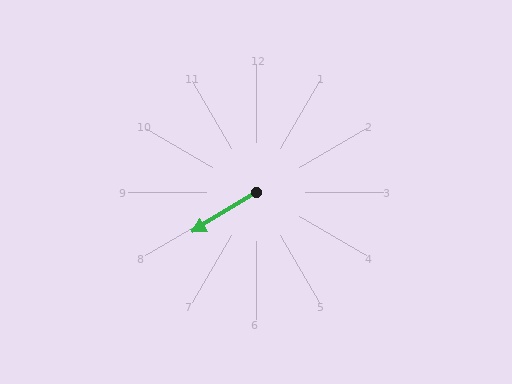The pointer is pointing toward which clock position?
Roughly 8 o'clock.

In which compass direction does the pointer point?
Southwest.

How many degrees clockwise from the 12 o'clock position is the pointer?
Approximately 238 degrees.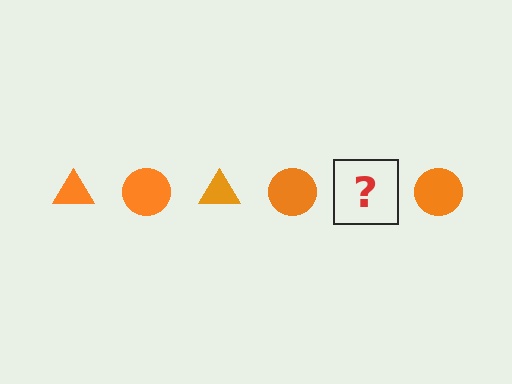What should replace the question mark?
The question mark should be replaced with an orange triangle.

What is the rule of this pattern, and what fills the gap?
The rule is that the pattern cycles through triangle, circle shapes in orange. The gap should be filled with an orange triangle.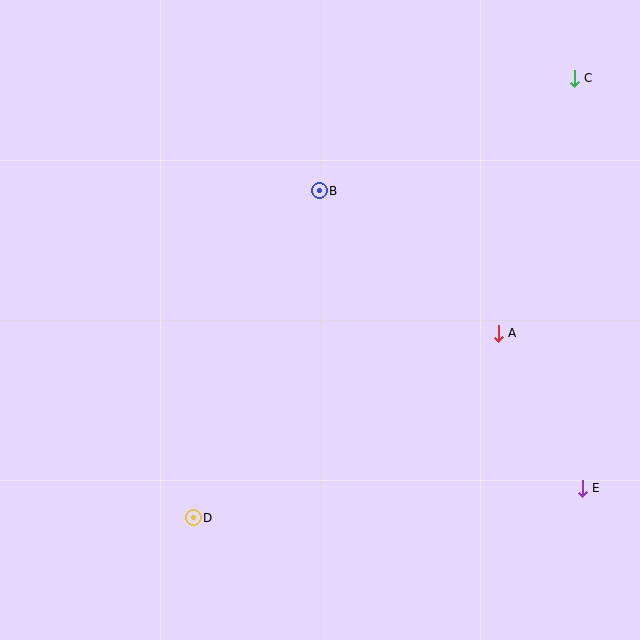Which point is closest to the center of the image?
Point B at (319, 191) is closest to the center.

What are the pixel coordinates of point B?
Point B is at (319, 191).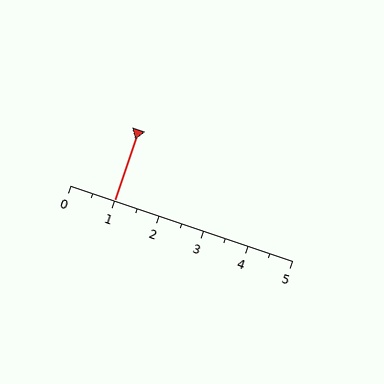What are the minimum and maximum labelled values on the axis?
The axis runs from 0 to 5.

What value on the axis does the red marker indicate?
The marker indicates approximately 1.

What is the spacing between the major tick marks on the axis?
The major ticks are spaced 1 apart.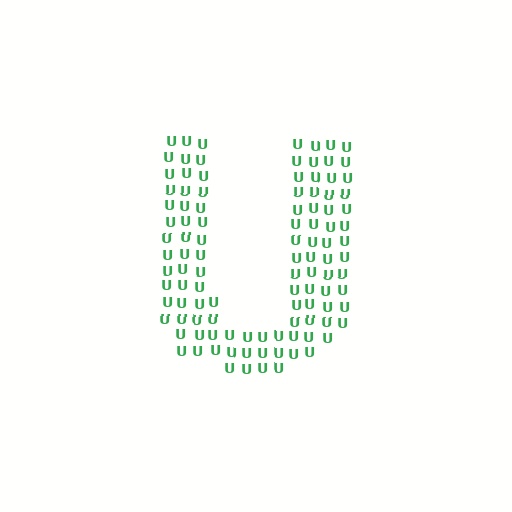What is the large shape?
The large shape is the letter U.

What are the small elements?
The small elements are letter U's.